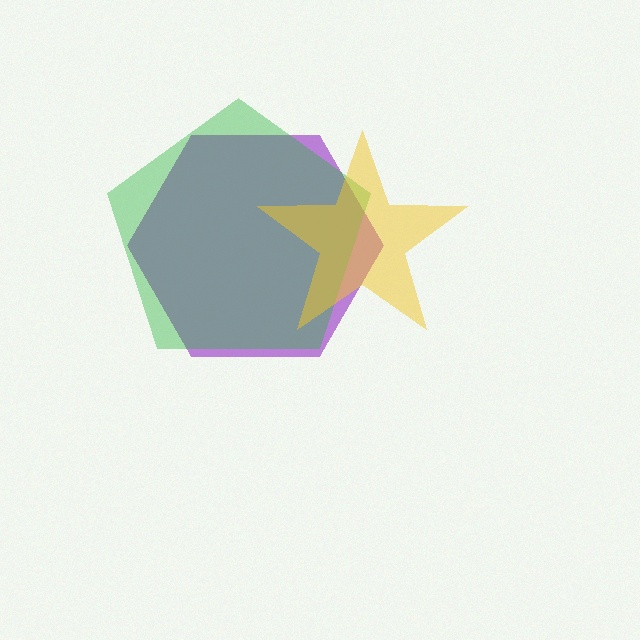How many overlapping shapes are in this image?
There are 3 overlapping shapes in the image.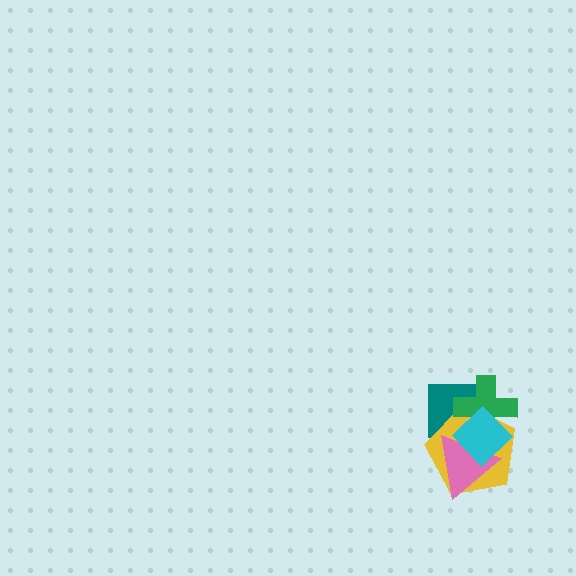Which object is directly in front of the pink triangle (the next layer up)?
The green cross is directly in front of the pink triangle.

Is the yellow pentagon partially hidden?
Yes, it is partially covered by another shape.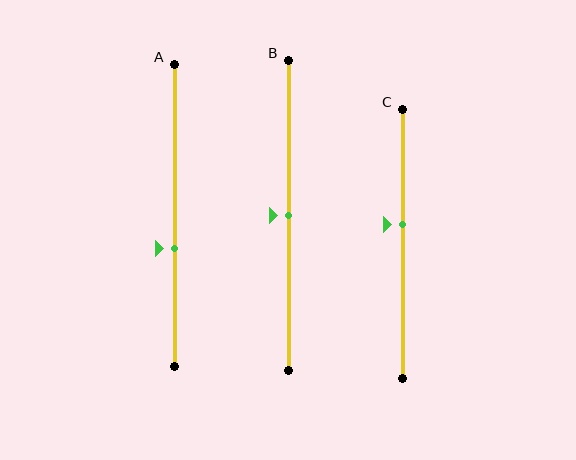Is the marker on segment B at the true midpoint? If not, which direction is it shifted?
Yes, the marker on segment B is at the true midpoint.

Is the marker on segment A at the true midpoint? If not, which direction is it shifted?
No, the marker on segment A is shifted downward by about 11% of the segment length.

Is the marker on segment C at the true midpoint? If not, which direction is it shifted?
No, the marker on segment C is shifted upward by about 7% of the segment length.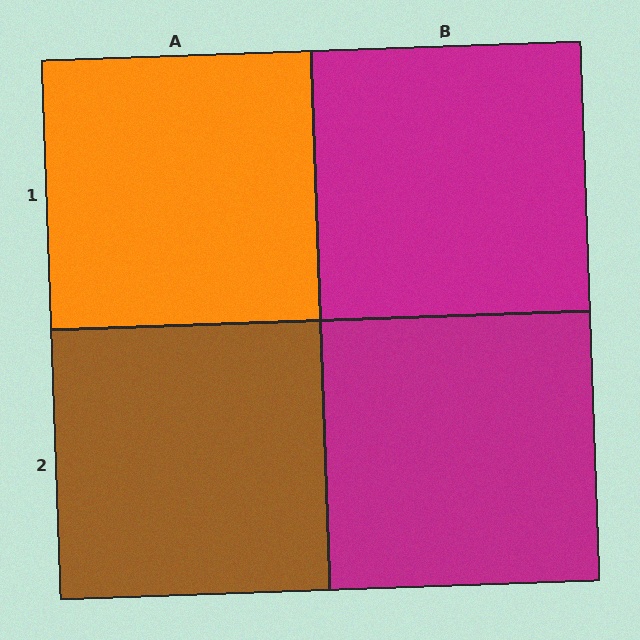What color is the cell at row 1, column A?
Orange.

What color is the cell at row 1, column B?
Magenta.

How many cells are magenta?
2 cells are magenta.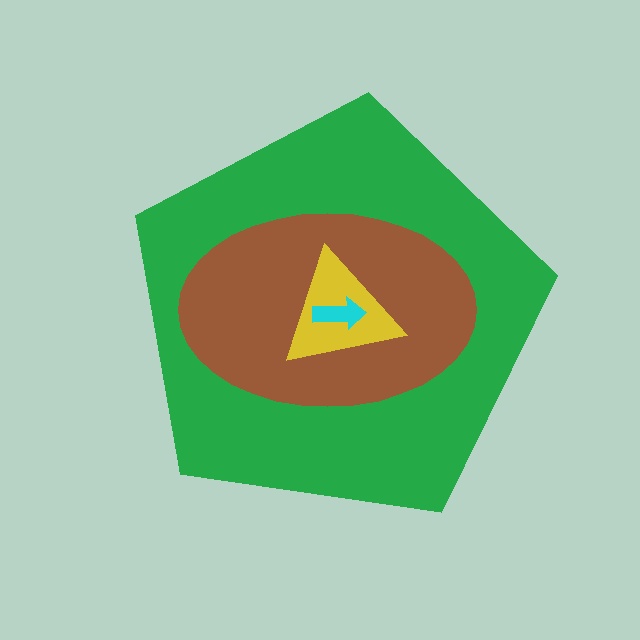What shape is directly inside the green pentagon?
The brown ellipse.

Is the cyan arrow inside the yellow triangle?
Yes.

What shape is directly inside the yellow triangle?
The cyan arrow.